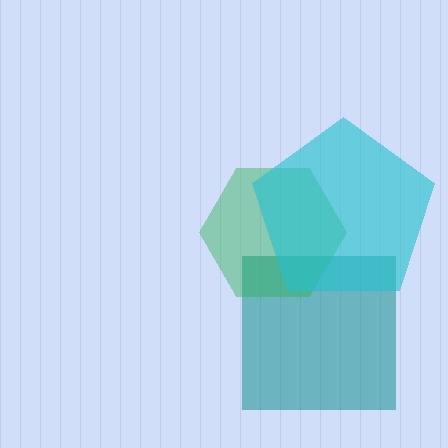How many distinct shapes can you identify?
There are 3 distinct shapes: a teal square, a green hexagon, a cyan pentagon.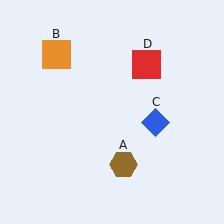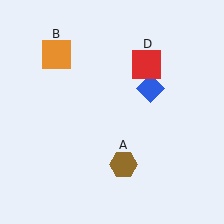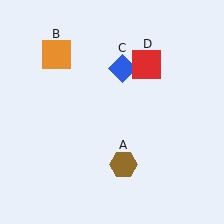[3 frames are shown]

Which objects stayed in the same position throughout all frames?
Brown hexagon (object A) and orange square (object B) and red square (object D) remained stationary.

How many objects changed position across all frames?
1 object changed position: blue diamond (object C).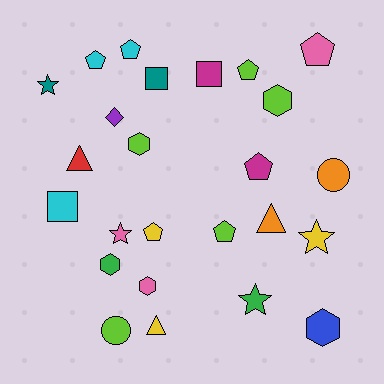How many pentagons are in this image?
There are 7 pentagons.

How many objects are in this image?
There are 25 objects.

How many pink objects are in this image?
There are 3 pink objects.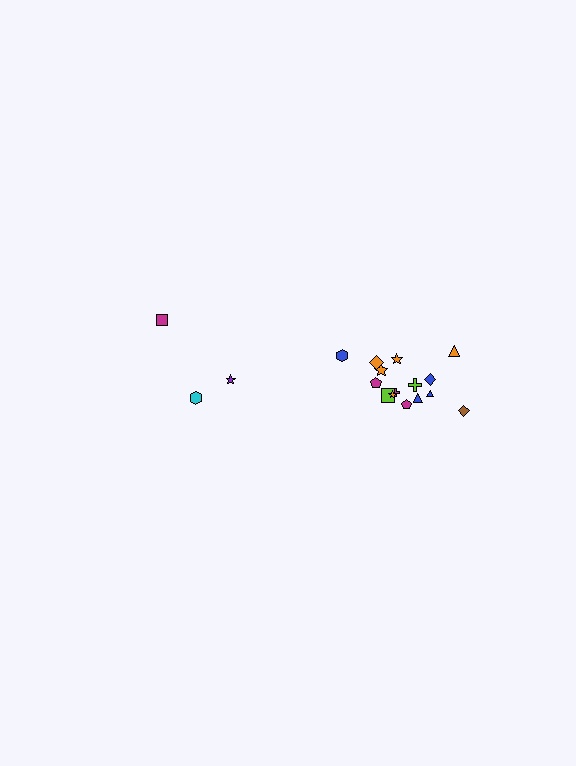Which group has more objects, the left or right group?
The right group.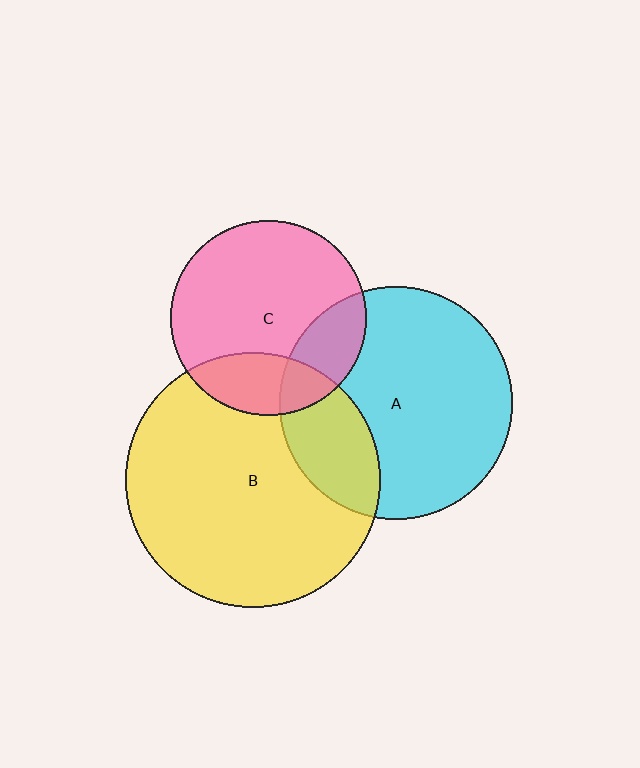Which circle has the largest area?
Circle B (yellow).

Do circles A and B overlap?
Yes.